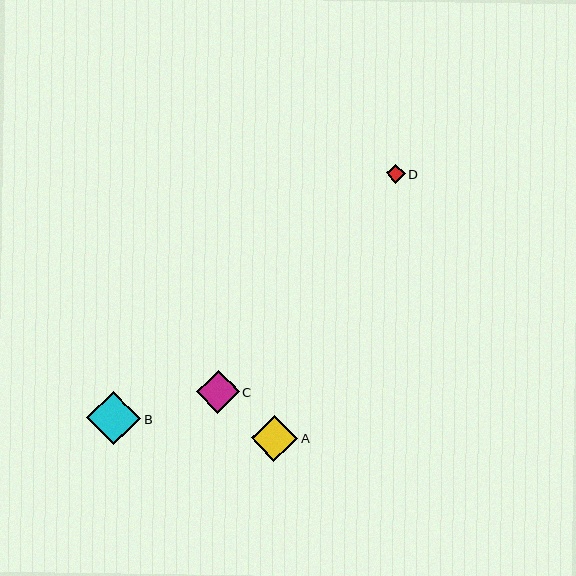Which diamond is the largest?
Diamond B is the largest with a size of approximately 54 pixels.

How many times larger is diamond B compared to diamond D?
Diamond B is approximately 2.9 times the size of diamond D.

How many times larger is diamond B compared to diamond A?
Diamond B is approximately 1.2 times the size of diamond A.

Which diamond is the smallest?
Diamond D is the smallest with a size of approximately 19 pixels.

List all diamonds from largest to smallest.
From largest to smallest: B, A, C, D.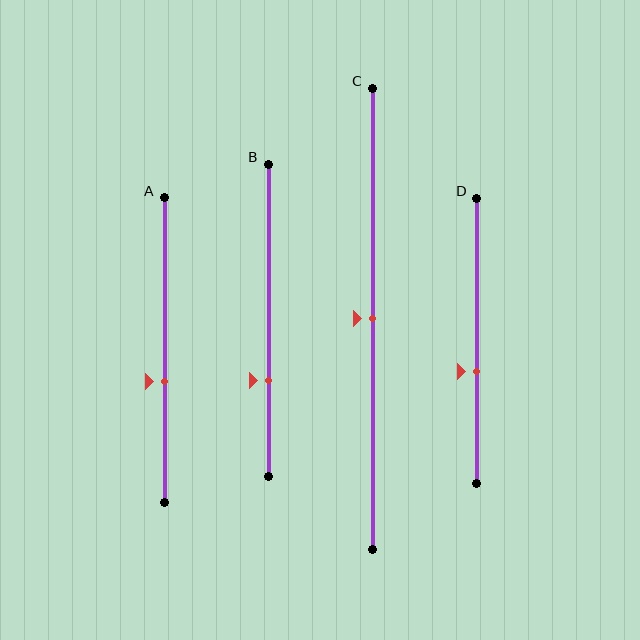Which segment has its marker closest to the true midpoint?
Segment C has its marker closest to the true midpoint.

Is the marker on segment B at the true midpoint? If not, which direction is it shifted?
No, the marker on segment B is shifted downward by about 19% of the segment length.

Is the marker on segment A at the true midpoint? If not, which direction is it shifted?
No, the marker on segment A is shifted downward by about 10% of the segment length.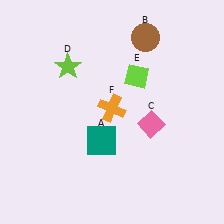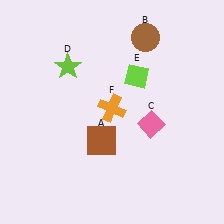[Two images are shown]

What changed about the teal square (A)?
In Image 1, A is teal. In Image 2, it changed to brown.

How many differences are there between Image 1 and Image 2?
There is 1 difference between the two images.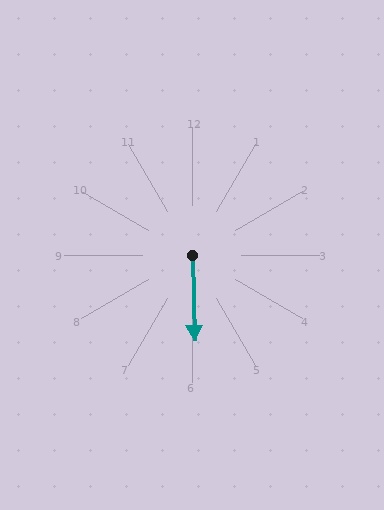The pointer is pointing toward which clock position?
Roughly 6 o'clock.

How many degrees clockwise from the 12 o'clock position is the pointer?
Approximately 179 degrees.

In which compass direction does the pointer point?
South.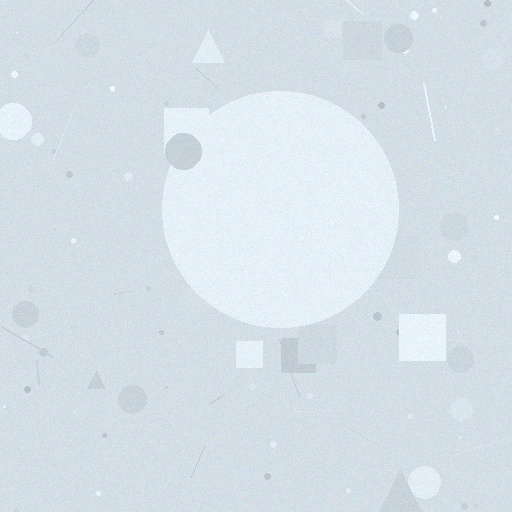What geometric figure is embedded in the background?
A circle is embedded in the background.